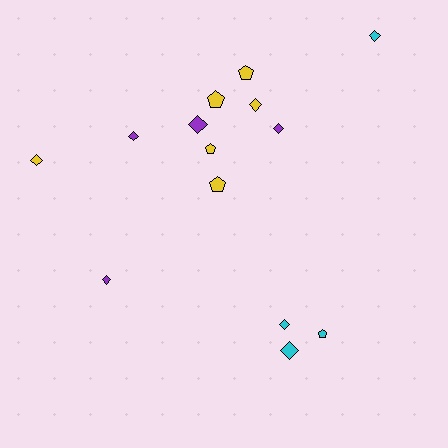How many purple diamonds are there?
There are 4 purple diamonds.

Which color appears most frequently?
Yellow, with 6 objects.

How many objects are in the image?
There are 14 objects.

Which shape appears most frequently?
Diamond, with 9 objects.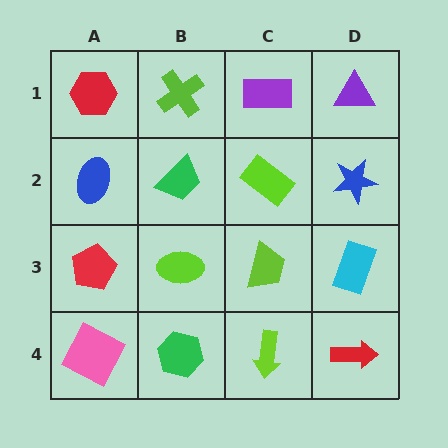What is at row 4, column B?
A green hexagon.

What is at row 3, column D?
A cyan rectangle.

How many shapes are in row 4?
4 shapes.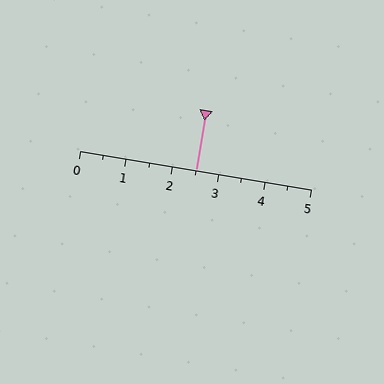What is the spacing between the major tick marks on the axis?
The major ticks are spaced 1 apart.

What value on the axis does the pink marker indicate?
The marker indicates approximately 2.5.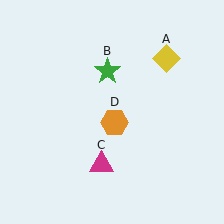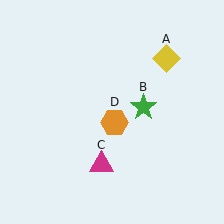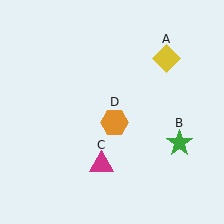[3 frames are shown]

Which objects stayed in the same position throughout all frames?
Yellow diamond (object A) and magenta triangle (object C) and orange hexagon (object D) remained stationary.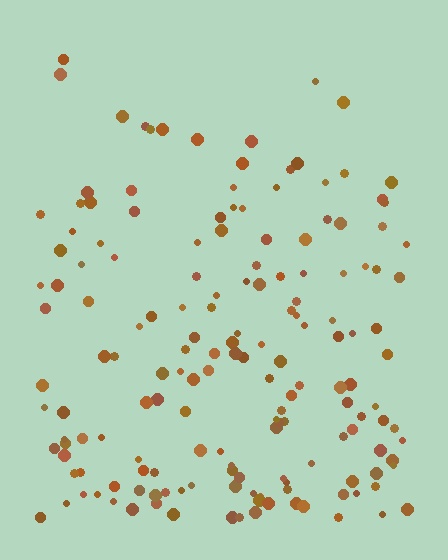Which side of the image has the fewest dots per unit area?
The top.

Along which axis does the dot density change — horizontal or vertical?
Vertical.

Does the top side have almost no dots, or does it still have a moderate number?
Still a moderate number, just noticeably fewer than the bottom.